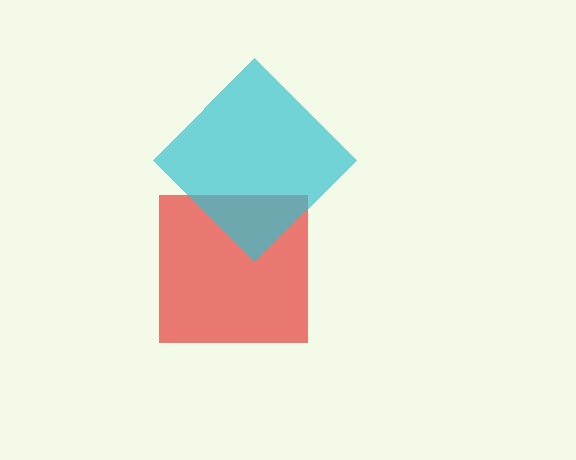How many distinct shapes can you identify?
There are 2 distinct shapes: a red square, a cyan diamond.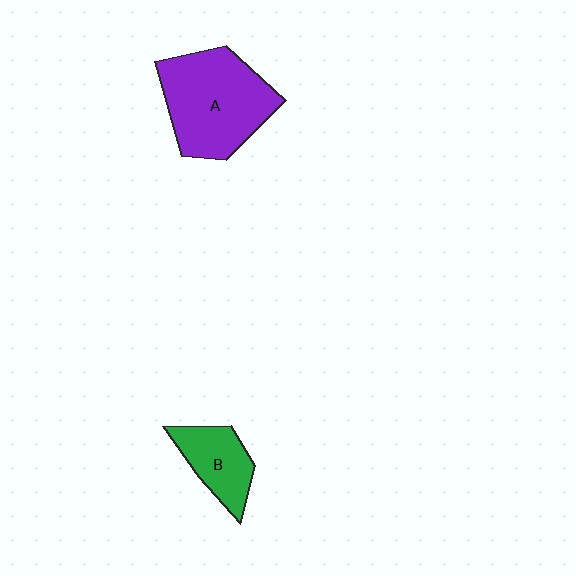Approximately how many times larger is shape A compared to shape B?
Approximately 2.1 times.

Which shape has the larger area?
Shape A (purple).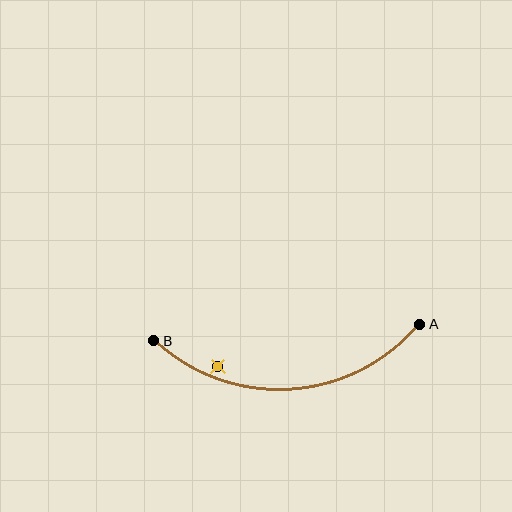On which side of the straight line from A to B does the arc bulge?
The arc bulges below the straight line connecting A and B.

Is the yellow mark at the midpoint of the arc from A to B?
No — the yellow mark does not lie on the arc at all. It sits slightly inside the curve.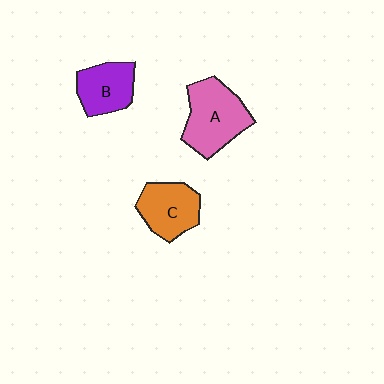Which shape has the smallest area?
Shape B (purple).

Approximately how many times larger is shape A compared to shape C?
Approximately 1.3 times.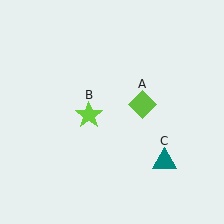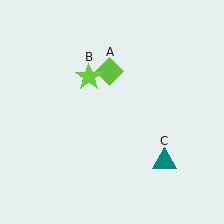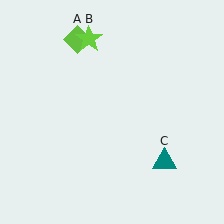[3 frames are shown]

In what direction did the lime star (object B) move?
The lime star (object B) moved up.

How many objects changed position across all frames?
2 objects changed position: lime diamond (object A), lime star (object B).